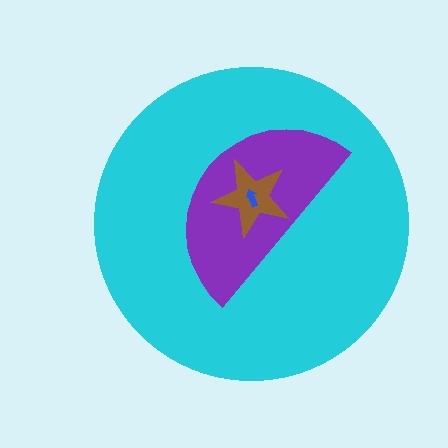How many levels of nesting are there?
4.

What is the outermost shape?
The cyan circle.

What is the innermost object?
The blue arrow.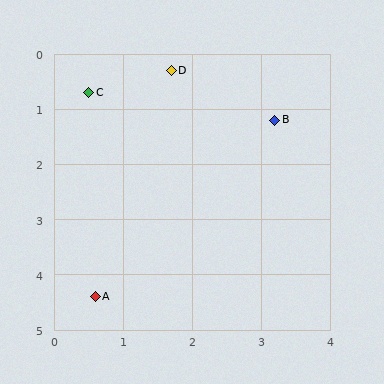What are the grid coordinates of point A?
Point A is at approximately (0.6, 4.4).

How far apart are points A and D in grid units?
Points A and D are about 4.2 grid units apart.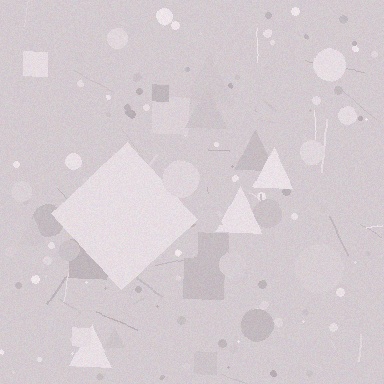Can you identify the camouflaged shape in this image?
The camouflaged shape is a diamond.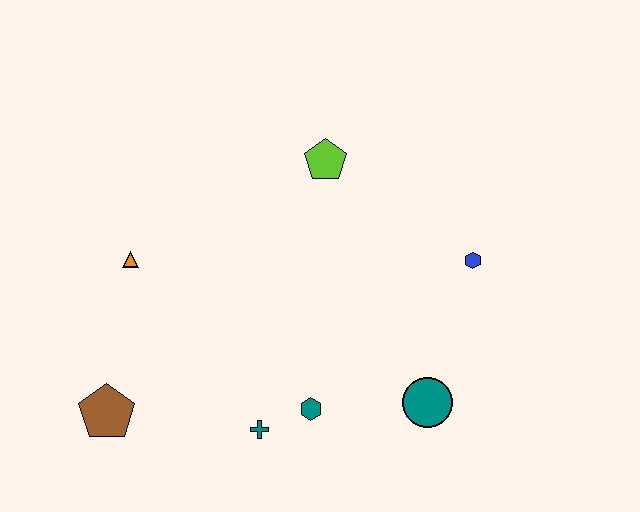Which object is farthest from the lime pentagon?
The brown pentagon is farthest from the lime pentagon.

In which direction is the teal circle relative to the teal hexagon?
The teal circle is to the right of the teal hexagon.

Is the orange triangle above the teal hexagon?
Yes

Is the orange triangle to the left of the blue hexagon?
Yes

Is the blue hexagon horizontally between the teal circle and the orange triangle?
No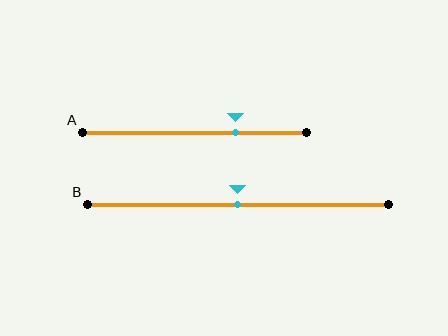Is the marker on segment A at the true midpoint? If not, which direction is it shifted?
No, the marker on segment A is shifted to the right by about 19% of the segment length.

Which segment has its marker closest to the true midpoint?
Segment B has its marker closest to the true midpoint.